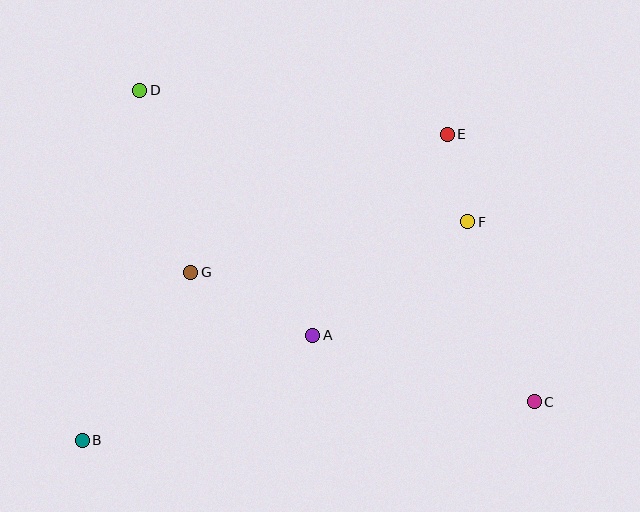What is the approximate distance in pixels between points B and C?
The distance between B and C is approximately 454 pixels.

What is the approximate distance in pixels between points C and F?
The distance between C and F is approximately 192 pixels.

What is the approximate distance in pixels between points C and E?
The distance between C and E is approximately 281 pixels.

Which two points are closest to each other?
Points E and F are closest to each other.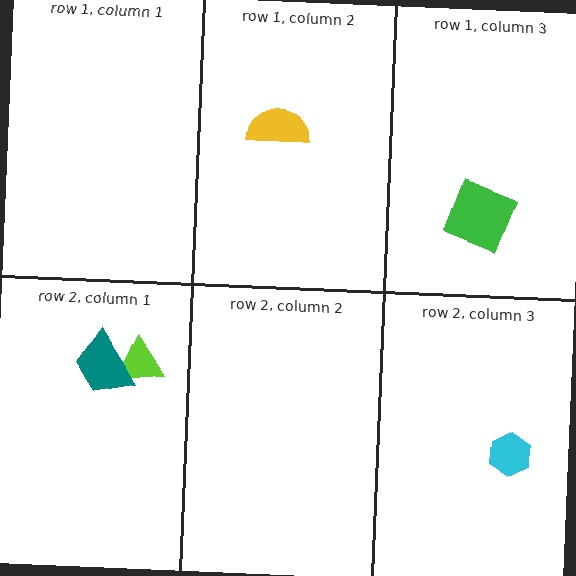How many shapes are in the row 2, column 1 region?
2.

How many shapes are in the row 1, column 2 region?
1.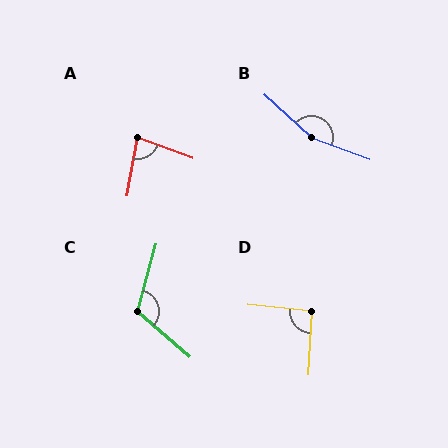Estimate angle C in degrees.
Approximately 115 degrees.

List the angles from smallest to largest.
A (79°), D (93°), C (115°), B (157°).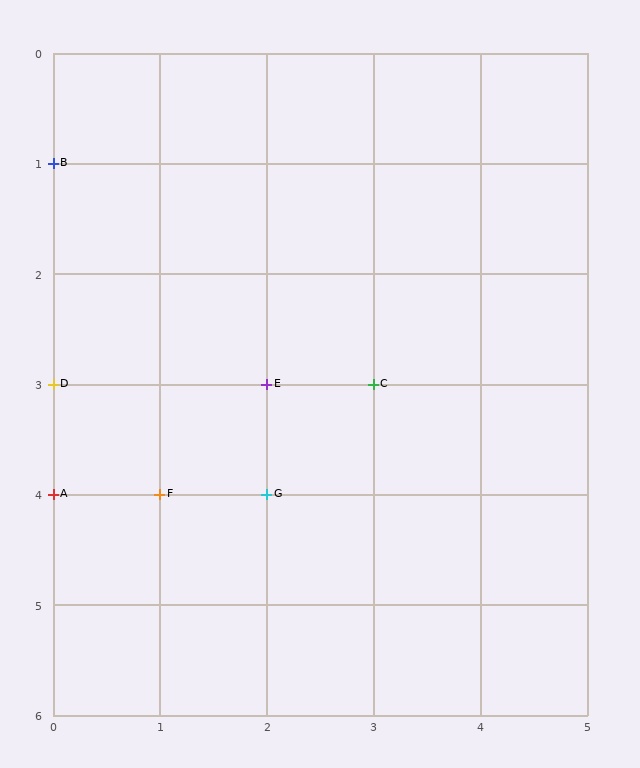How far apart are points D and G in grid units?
Points D and G are 2 columns and 1 row apart (about 2.2 grid units diagonally).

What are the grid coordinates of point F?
Point F is at grid coordinates (1, 4).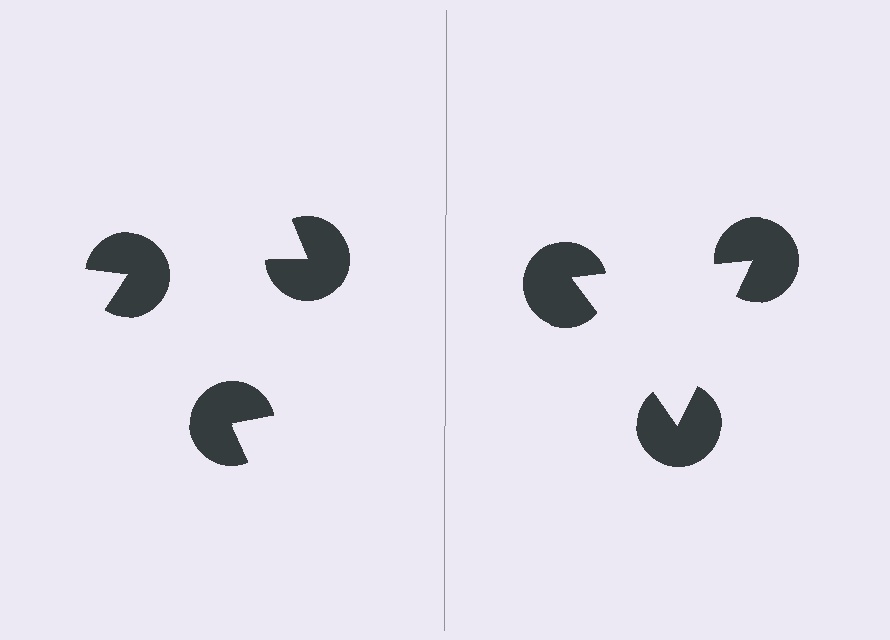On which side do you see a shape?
An illusory triangle appears on the right side. On the left side the wedge cuts are rotated, so no coherent shape forms.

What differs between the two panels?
The pac-man discs are positioned identically on both sides; only the wedge orientations differ. On the right they align to a triangle; on the left they are misaligned.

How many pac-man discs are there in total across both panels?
6 — 3 on each side.